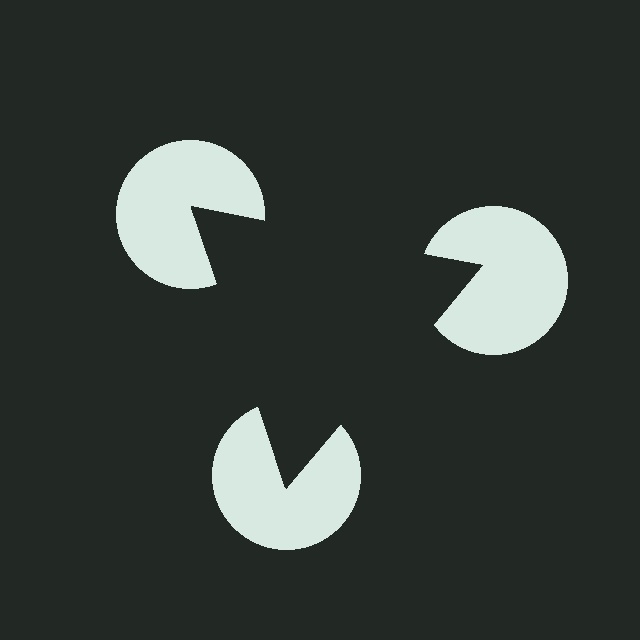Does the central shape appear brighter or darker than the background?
It typically appears slightly darker than the background, even though no actual brightness change is drawn.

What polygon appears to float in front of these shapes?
An illusory triangle — its edges are inferred from the aligned wedge cuts in the pac-man discs, not physically drawn.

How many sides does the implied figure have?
3 sides.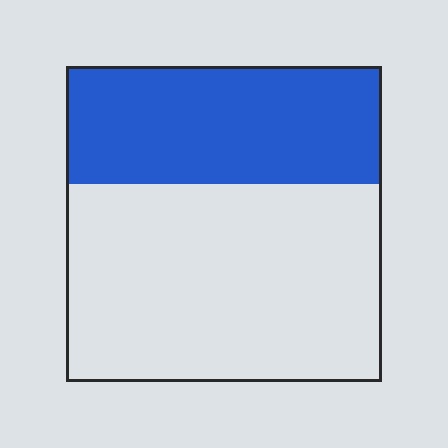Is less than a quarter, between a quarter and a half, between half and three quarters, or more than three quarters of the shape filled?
Between a quarter and a half.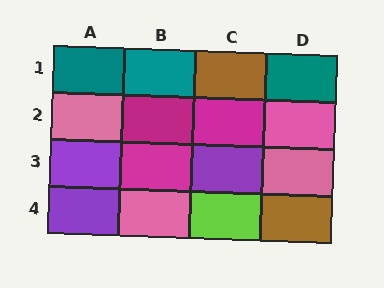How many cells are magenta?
3 cells are magenta.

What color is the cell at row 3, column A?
Purple.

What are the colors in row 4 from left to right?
Purple, pink, lime, brown.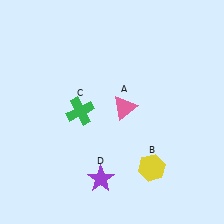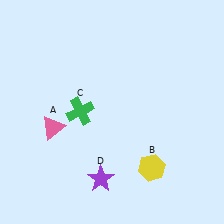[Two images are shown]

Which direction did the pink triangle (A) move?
The pink triangle (A) moved left.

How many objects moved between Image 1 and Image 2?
1 object moved between the two images.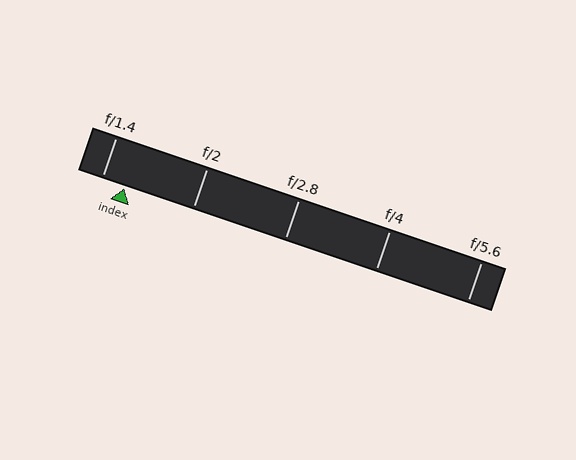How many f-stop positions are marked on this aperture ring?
There are 5 f-stop positions marked.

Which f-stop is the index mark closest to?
The index mark is closest to f/1.4.